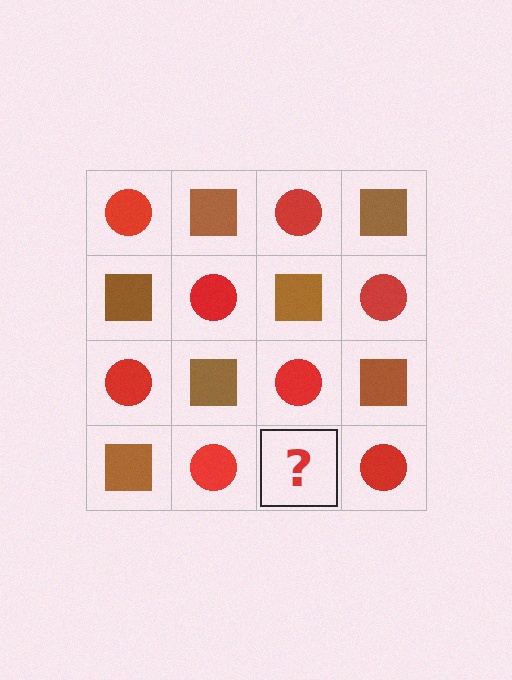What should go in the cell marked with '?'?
The missing cell should contain a brown square.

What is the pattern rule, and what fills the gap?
The rule is that it alternates red circle and brown square in a checkerboard pattern. The gap should be filled with a brown square.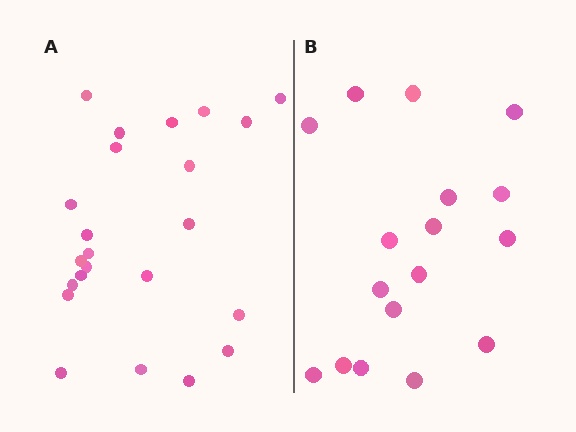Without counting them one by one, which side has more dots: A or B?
Region A (the left region) has more dots.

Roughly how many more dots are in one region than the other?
Region A has about 6 more dots than region B.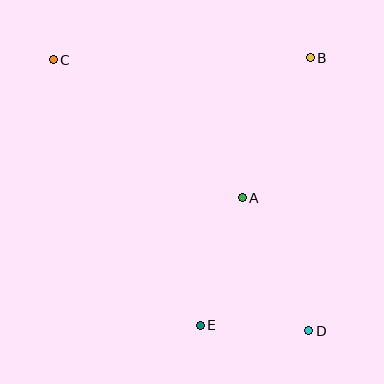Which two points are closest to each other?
Points D and E are closest to each other.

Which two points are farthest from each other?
Points C and D are farthest from each other.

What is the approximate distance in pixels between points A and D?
The distance between A and D is approximately 149 pixels.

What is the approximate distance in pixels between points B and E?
The distance between B and E is approximately 289 pixels.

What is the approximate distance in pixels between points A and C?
The distance between A and C is approximately 234 pixels.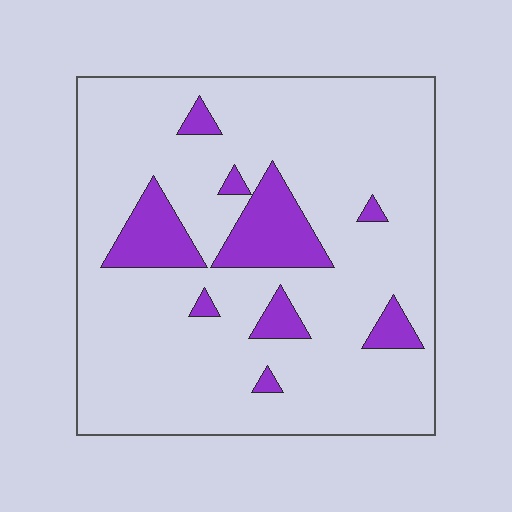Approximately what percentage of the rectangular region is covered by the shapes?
Approximately 15%.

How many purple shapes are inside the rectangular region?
9.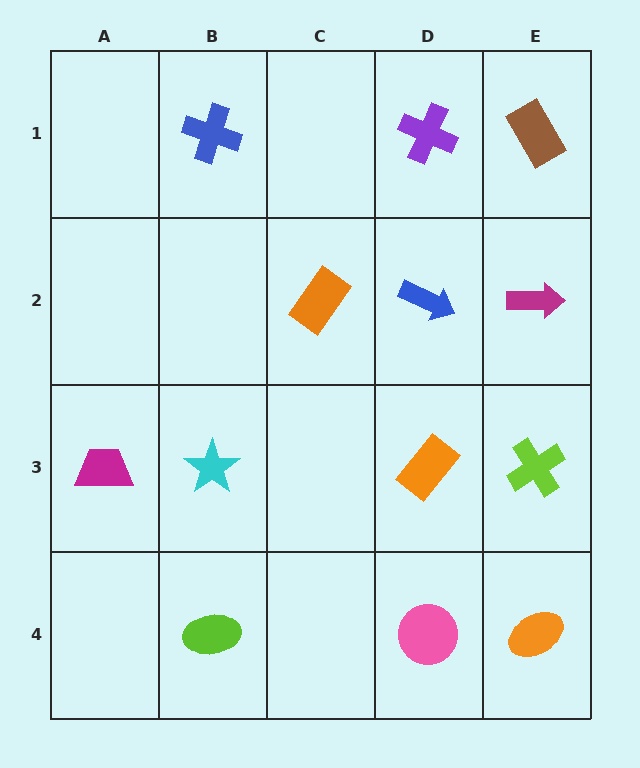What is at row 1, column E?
A brown rectangle.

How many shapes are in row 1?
3 shapes.